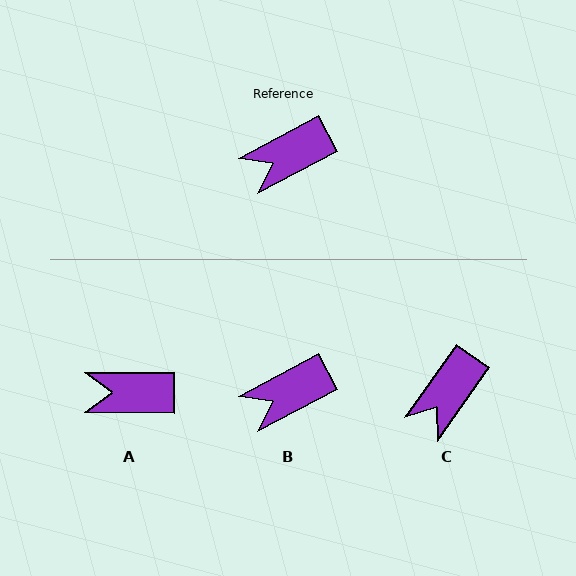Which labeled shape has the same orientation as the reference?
B.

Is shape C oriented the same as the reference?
No, it is off by about 26 degrees.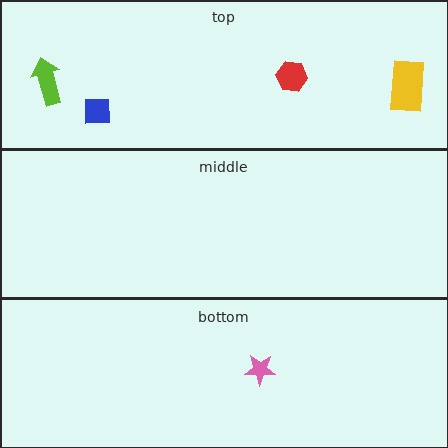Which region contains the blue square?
The top region.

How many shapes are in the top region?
4.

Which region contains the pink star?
The bottom region.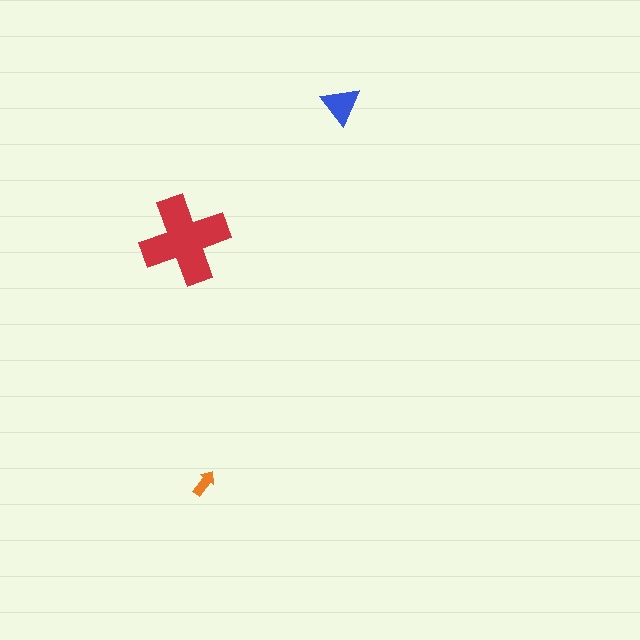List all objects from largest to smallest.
The red cross, the blue triangle, the orange arrow.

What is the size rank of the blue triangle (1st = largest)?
2nd.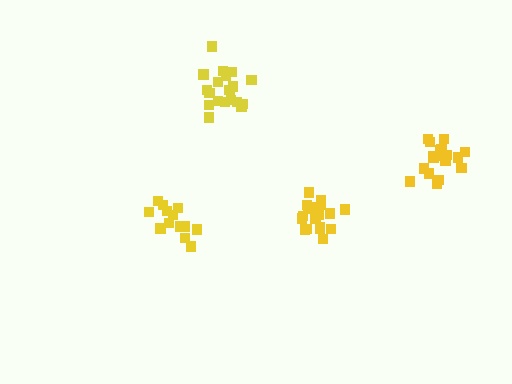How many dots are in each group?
Group 1: 19 dots, Group 2: 19 dots, Group 3: 13 dots, Group 4: 18 dots (69 total).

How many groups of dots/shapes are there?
There are 4 groups.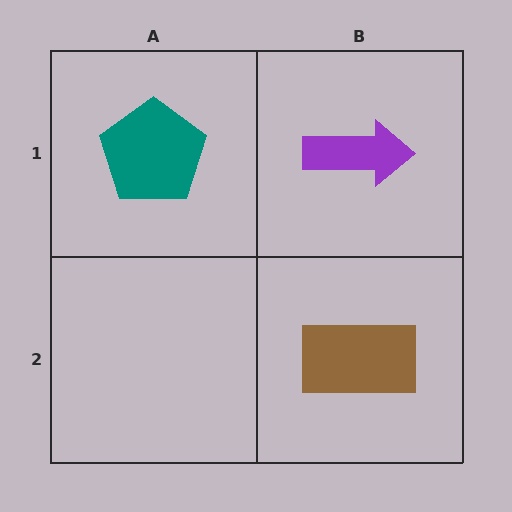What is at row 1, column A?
A teal pentagon.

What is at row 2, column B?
A brown rectangle.